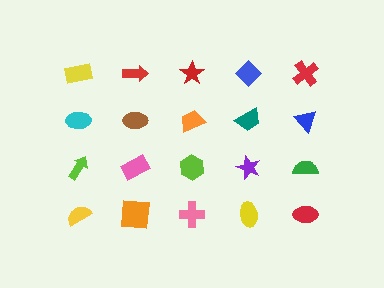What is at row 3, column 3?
A lime hexagon.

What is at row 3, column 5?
A green semicircle.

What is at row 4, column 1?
A yellow semicircle.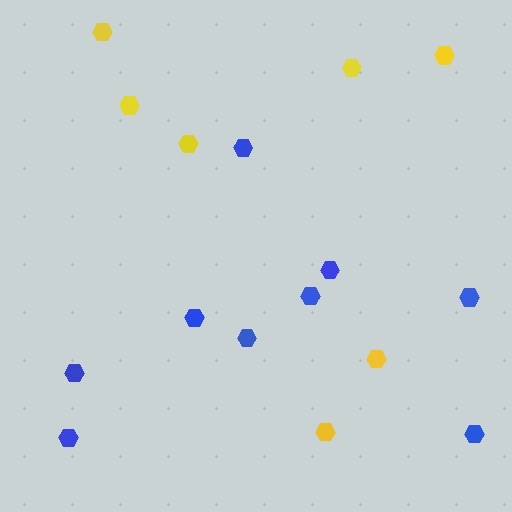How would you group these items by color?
There are 2 groups: one group of yellow hexagons (7) and one group of blue hexagons (9).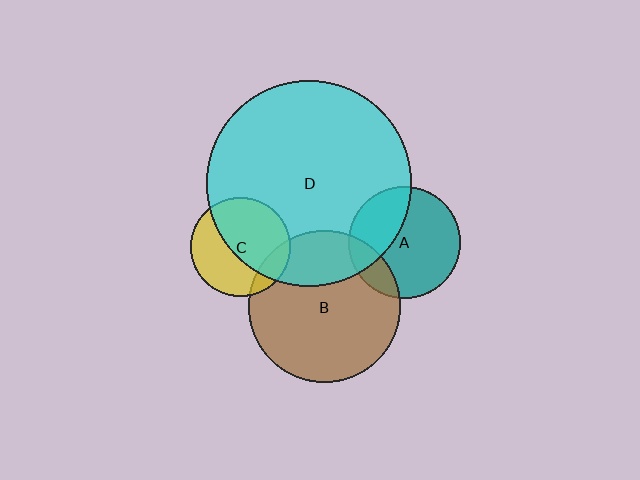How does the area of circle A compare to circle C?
Approximately 1.3 times.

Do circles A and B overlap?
Yes.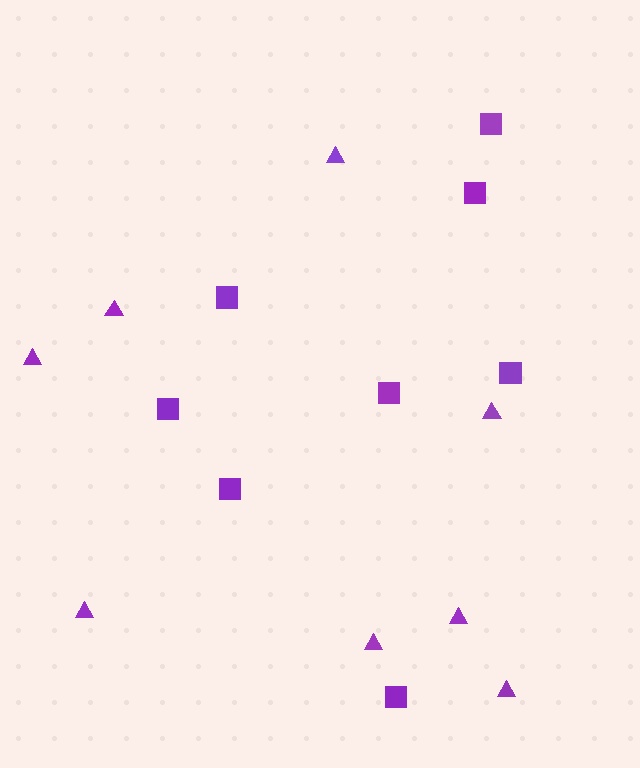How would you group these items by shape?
There are 2 groups: one group of triangles (8) and one group of squares (8).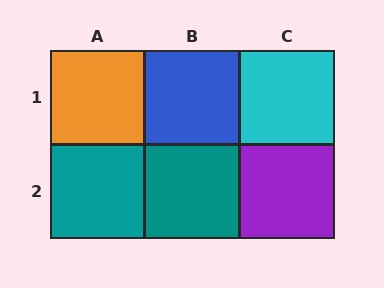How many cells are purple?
1 cell is purple.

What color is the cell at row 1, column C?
Cyan.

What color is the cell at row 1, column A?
Orange.